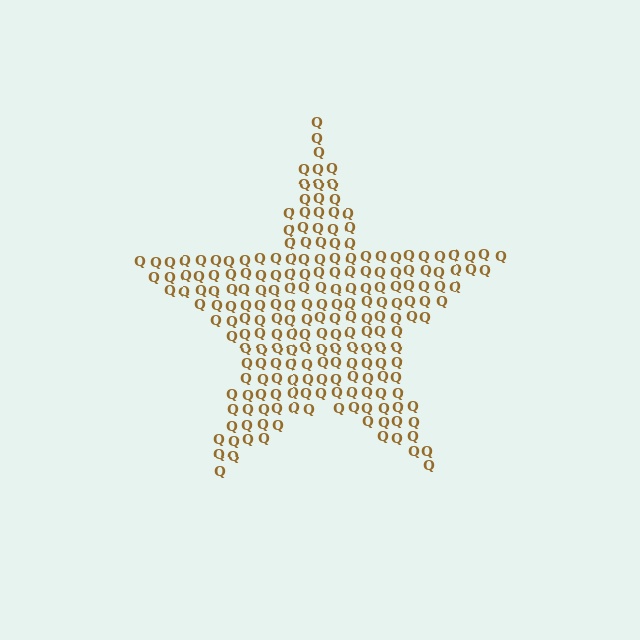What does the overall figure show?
The overall figure shows a star.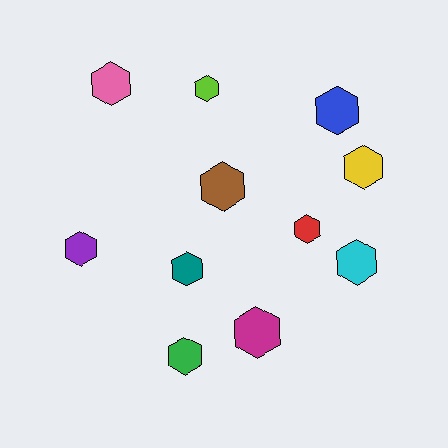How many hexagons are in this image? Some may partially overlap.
There are 11 hexagons.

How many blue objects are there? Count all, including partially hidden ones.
There is 1 blue object.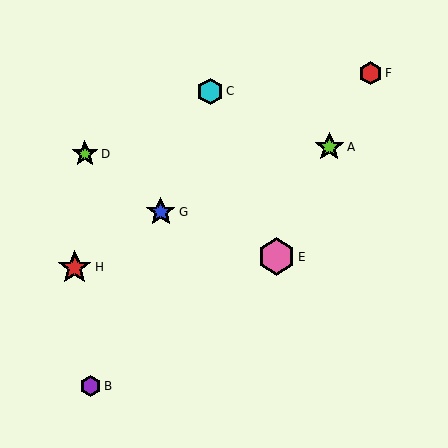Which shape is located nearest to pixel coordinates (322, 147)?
The lime star (labeled A) at (329, 147) is nearest to that location.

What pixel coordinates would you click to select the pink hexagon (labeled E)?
Click at (276, 257) to select the pink hexagon E.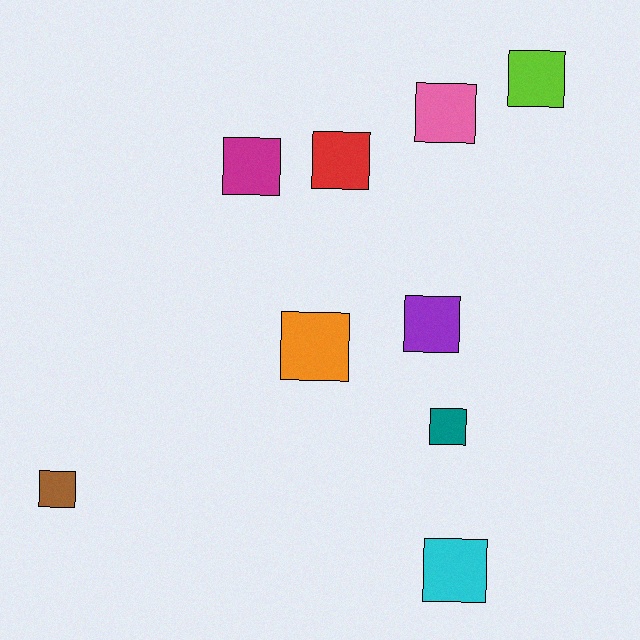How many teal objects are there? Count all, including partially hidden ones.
There is 1 teal object.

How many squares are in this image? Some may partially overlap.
There are 9 squares.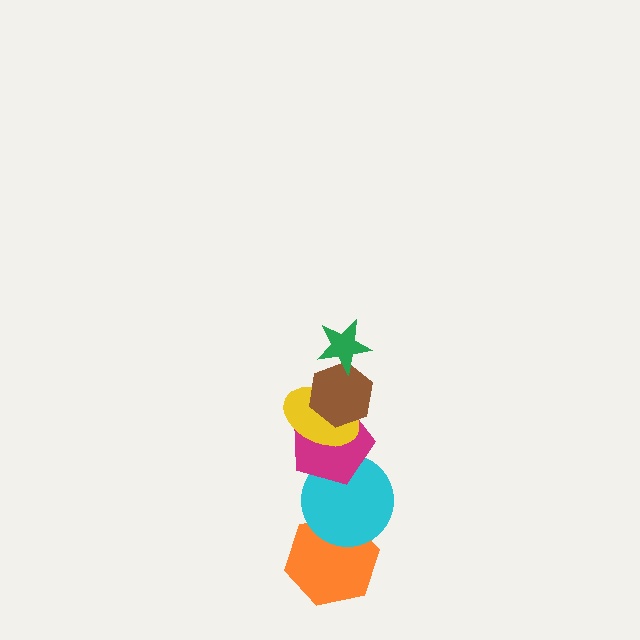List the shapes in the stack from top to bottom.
From top to bottom: the green star, the brown hexagon, the yellow ellipse, the magenta pentagon, the cyan circle, the orange hexagon.